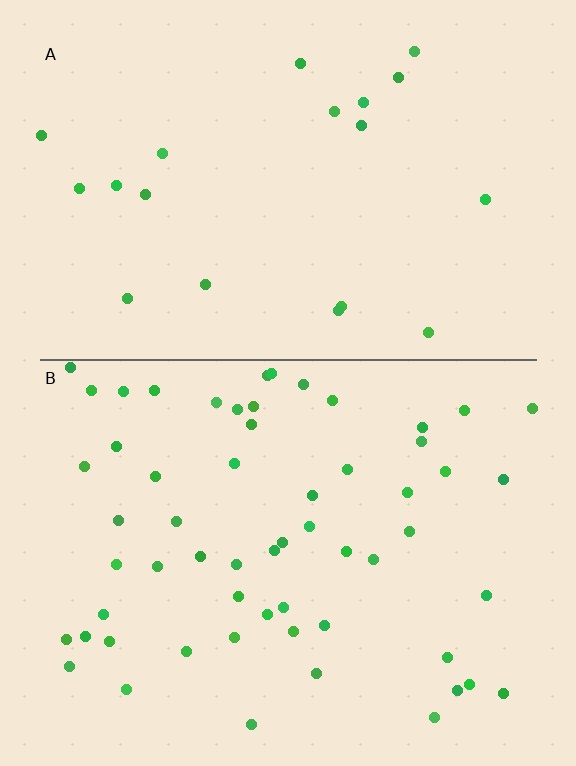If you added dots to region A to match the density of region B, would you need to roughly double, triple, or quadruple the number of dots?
Approximately triple.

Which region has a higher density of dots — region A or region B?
B (the bottom).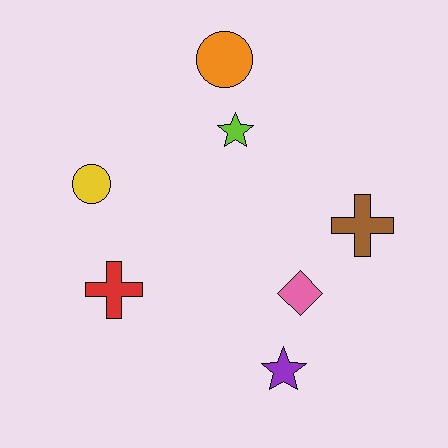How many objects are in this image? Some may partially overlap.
There are 7 objects.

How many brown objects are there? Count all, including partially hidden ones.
There is 1 brown object.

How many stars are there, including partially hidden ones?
There are 2 stars.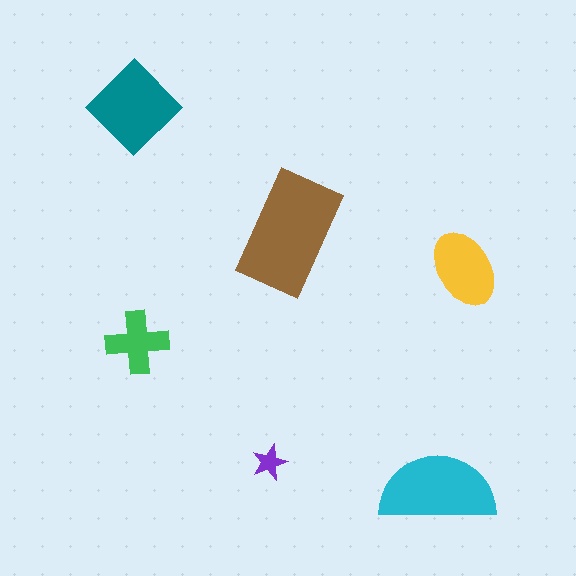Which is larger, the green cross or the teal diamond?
The teal diamond.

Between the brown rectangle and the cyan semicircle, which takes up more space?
The brown rectangle.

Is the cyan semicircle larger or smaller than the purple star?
Larger.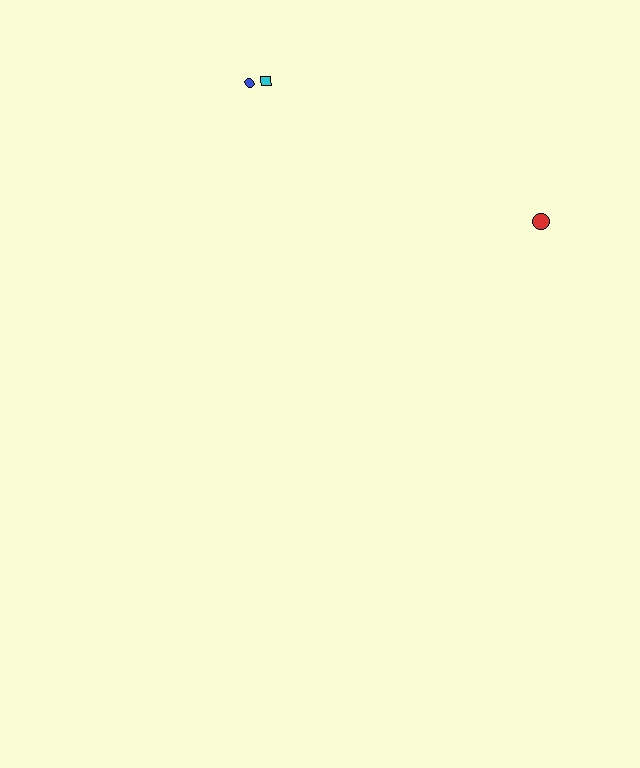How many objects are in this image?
There are 3 objects.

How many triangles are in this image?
There are no triangles.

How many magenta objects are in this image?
There are no magenta objects.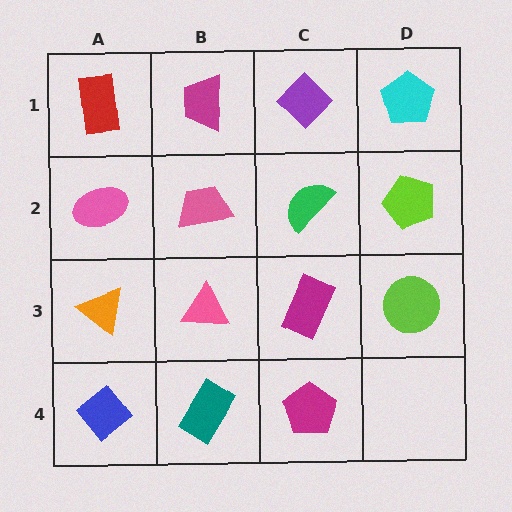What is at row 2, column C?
A green semicircle.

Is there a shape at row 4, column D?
No, that cell is empty.